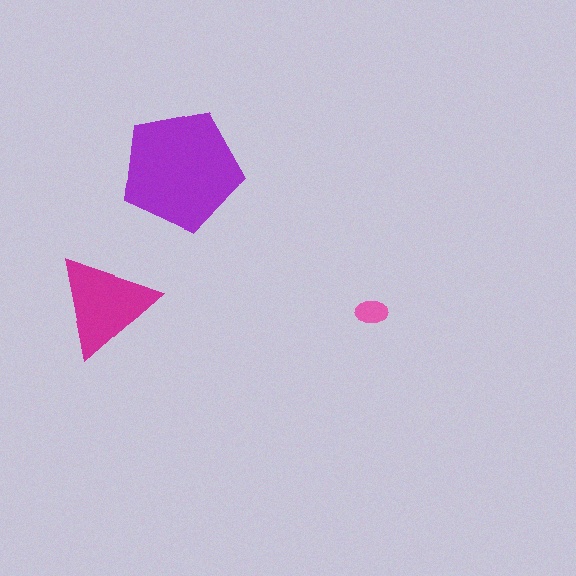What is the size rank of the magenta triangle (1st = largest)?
2nd.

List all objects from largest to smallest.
The purple pentagon, the magenta triangle, the pink ellipse.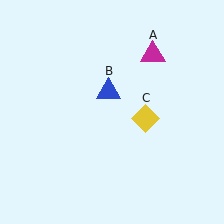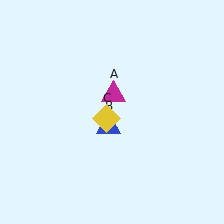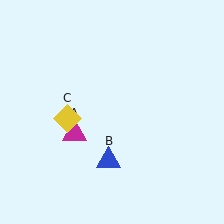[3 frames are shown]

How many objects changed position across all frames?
3 objects changed position: magenta triangle (object A), blue triangle (object B), yellow diamond (object C).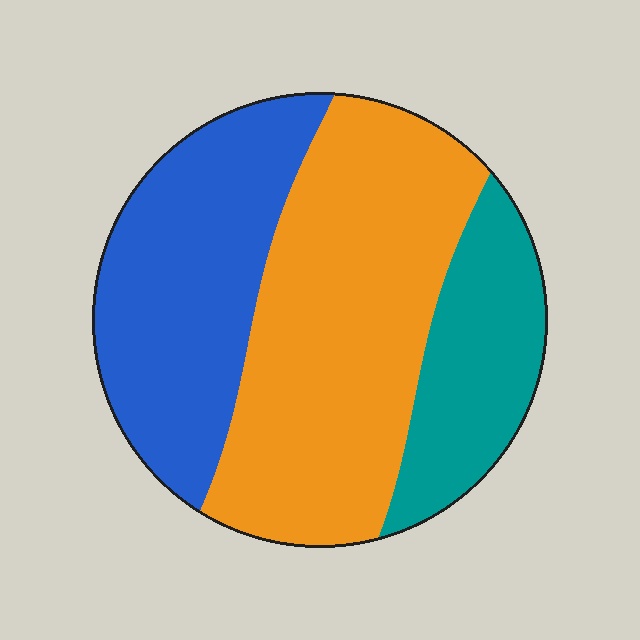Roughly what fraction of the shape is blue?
Blue takes up about one third (1/3) of the shape.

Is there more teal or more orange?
Orange.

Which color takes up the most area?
Orange, at roughly 45%.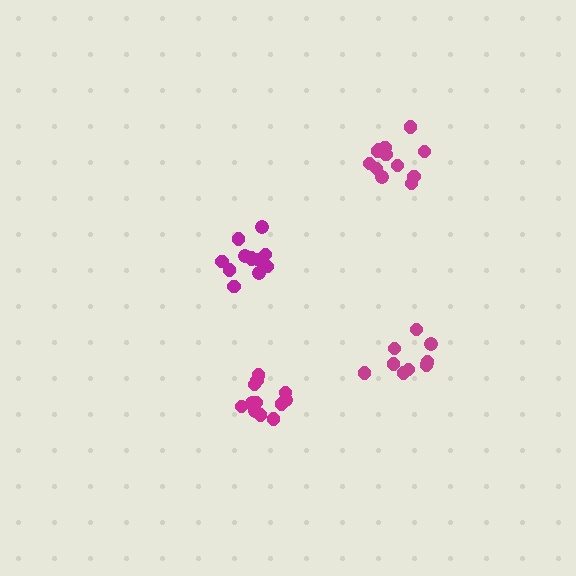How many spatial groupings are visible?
There are 4 spatial groupings.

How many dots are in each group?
Group 1: 13 dots, Group 2: 9 dots, Group 3: 12 dots, Group 4: 13 dots (47 total).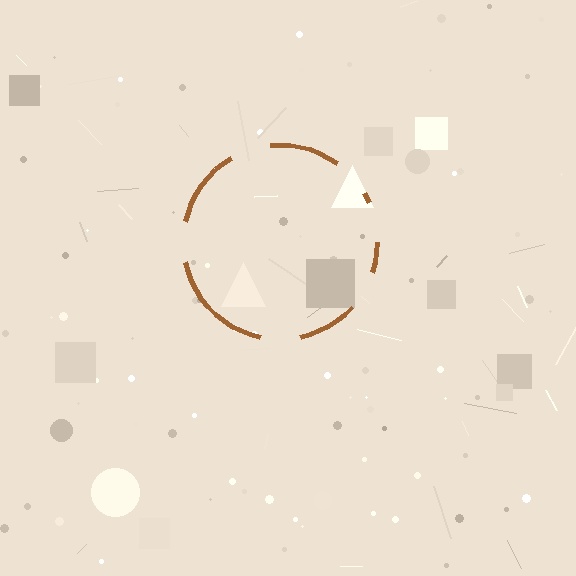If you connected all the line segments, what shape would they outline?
They would outline a circle.